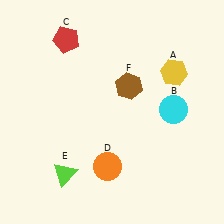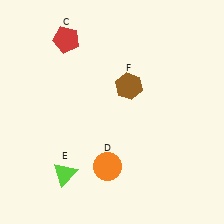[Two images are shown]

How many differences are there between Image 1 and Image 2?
There are 2 differences between the two images.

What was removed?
The yellow hexagon (A), the cyan circle (B) were removed in Image 2.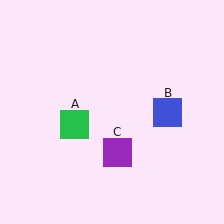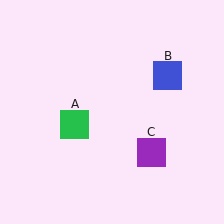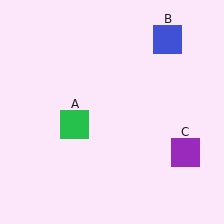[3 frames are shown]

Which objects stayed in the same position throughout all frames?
Green square (object A) remained stationary.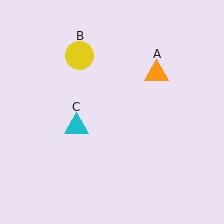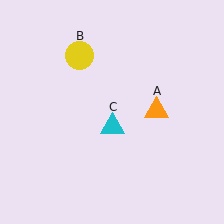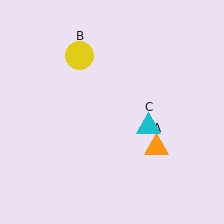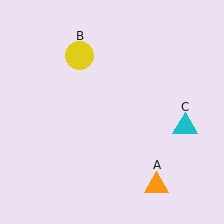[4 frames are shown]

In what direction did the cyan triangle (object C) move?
The cyan triangle (object C) moved right.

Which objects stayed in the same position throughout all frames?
Yellow circle (object B) remained stationary.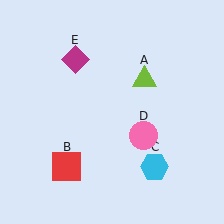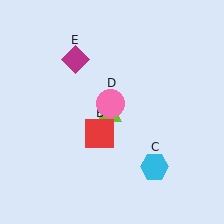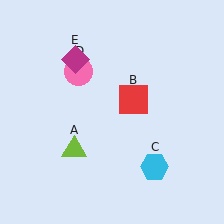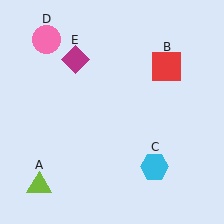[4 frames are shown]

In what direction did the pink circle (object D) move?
The pink circle (object D) moved up and to the left.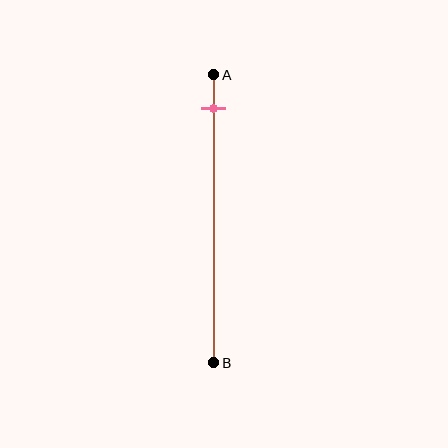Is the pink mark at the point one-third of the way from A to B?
No, the mark is at about 10% from A, not at the 33% one-third point.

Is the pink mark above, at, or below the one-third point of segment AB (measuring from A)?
The pink mark is above the one-third point of segment AB.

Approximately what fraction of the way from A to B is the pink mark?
The pink mark is approximately 10% of the way from A to B.